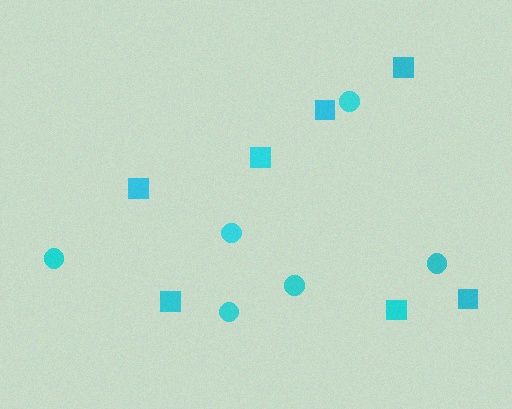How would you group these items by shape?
There are 2 groups: one group of circles (6) and one group of squares (7).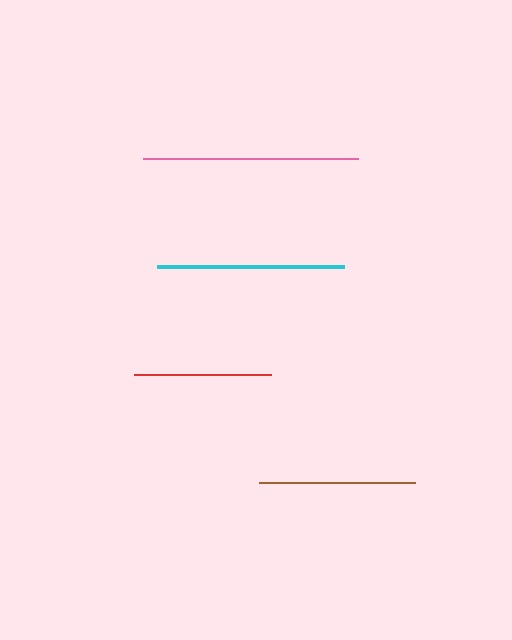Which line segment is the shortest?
The red line is the shortest at approximately 137 pixels.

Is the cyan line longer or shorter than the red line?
The cyan line is longer than the red line.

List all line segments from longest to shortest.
From longest to shortest: pink, cyan, brown, red.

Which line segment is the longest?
The pink line is the longest at approximately 215 pixels.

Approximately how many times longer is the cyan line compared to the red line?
The cyan line is approximately 1.4 times the length of the red line.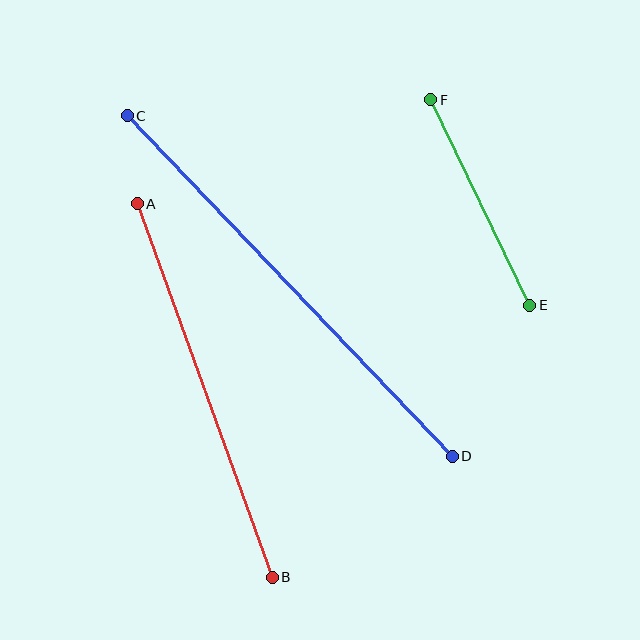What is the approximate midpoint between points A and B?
The midpoint is at approximately (205, 391) pixels.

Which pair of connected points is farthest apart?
Points C and D are farthest apart.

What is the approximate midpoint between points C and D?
The midpoint is at approximately (290, 286) pixels.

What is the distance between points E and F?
The distance is approximately 228 pixels.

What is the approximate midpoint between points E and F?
The midpoint is at approximately (480, 203) pixels.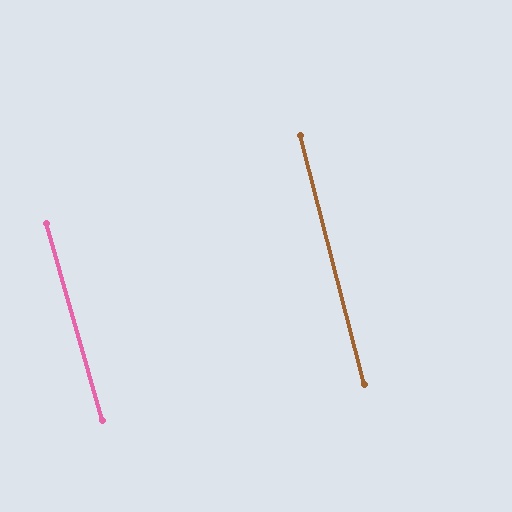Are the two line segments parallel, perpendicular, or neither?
Parallel — their directions differ by only 1.5°.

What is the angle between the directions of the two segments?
Approximately 1 degree.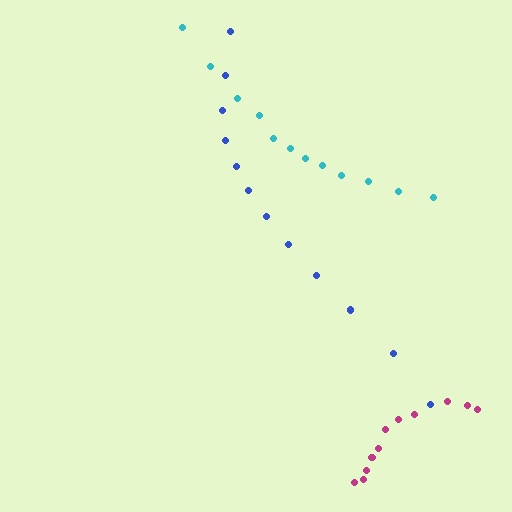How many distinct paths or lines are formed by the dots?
There are 3 distinct paths.